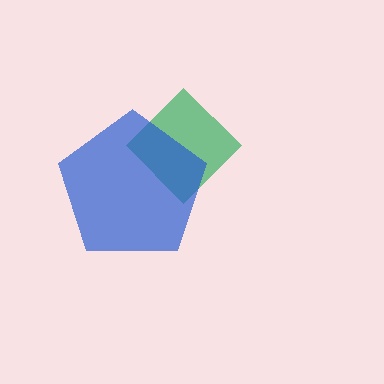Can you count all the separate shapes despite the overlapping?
Yes, there are 2 separate shapes.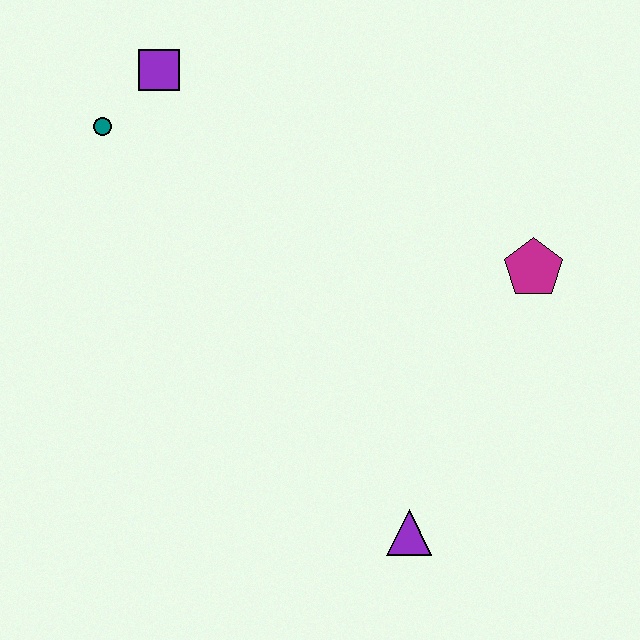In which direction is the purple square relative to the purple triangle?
The purple square is above the purple triangle.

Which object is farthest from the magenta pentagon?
The teal circle is farthest from the magenta pentagon.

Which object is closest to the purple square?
The teal circle is closest to the purple square.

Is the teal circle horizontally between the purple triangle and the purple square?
No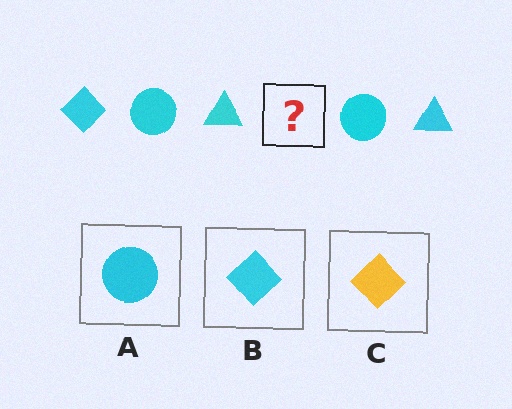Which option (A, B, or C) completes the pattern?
B.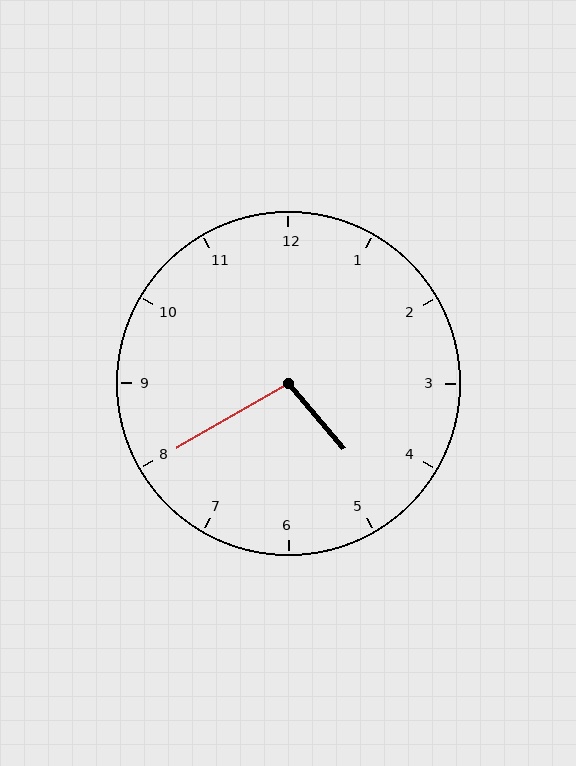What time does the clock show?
4:40.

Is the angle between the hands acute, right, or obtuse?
It is obtuse.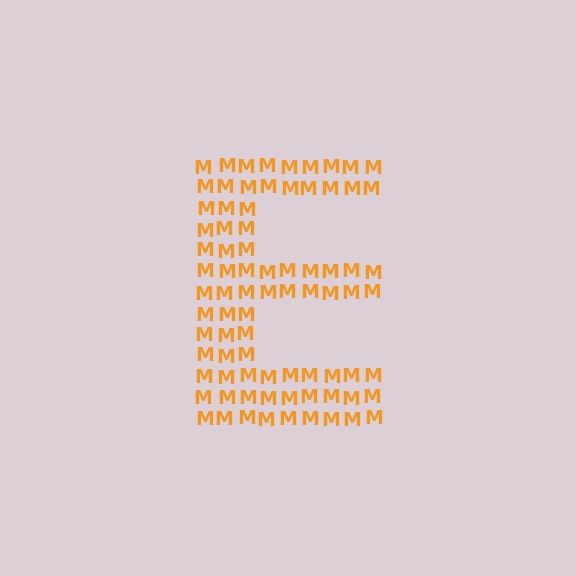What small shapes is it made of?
It is made of small letter M's.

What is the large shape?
The large shape is the letter E.